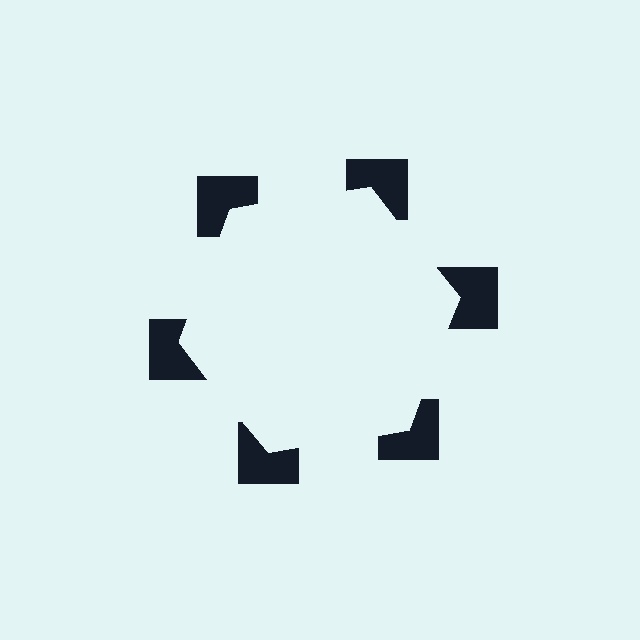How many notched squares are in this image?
There are 6 — one at each vertex of the illusory hexagon.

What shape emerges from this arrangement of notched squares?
An illusory hexagon — its edges are inferred from the aligned wedge cuts in the notched squares, not physically drawn.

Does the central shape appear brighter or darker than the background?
It typically appears slightly brighter than the background, even though no actual brightness change is drawn.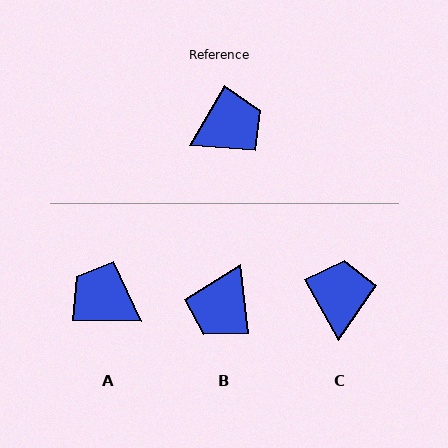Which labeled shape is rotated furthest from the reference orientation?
B, about 143 degrees away.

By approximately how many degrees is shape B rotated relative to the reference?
Approximately 143 degrees clockwise.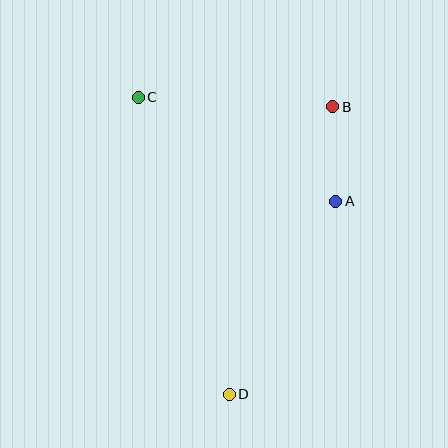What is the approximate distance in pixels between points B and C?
The distance between B and C is approximately 195 pixels.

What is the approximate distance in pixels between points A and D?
The distance between A and D is approximately 220 pixels.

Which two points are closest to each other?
Points A and B are closest to each other.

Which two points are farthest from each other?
Points C and D are farthest from each other.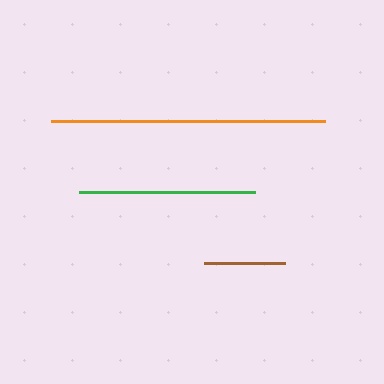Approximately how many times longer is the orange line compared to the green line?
The orange line is approximately 1.6 times the length of the green line.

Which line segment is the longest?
The orange line is the longest at approximately 274 pixels.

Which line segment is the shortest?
The brown line is the shortest at approximately 81 pixels.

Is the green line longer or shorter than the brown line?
The green line is longer than the brown line.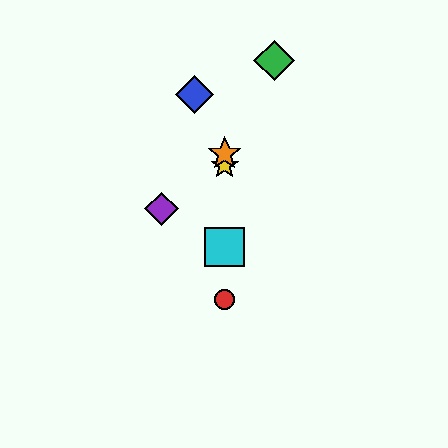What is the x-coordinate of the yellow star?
The yellow star is at x≈225.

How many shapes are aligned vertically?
4 shapes (the red circle, the yellow star, the orange star, the cyan square) are aligned vertically.